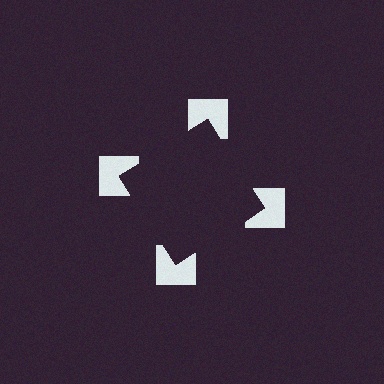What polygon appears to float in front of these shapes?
An illusory square — its edges are inferred from the aligned wedge cuts in the notched squares, not physically drawn.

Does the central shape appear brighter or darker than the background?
It typically appears slightly darker than the background, even though no actual brightness change is drawn.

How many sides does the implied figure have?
4 sides.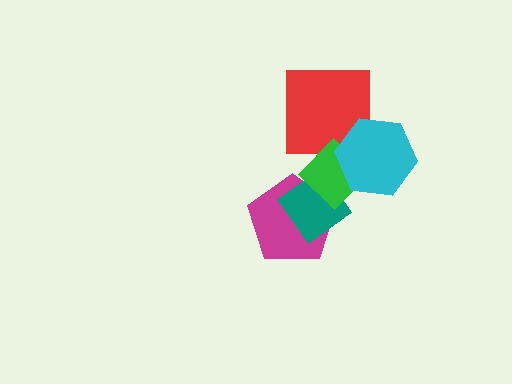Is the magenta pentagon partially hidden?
Yes, it is partially covered by another shape.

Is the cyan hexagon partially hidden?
No, no other shape covers it.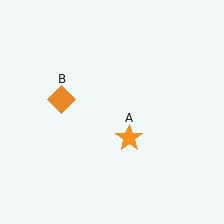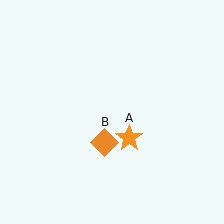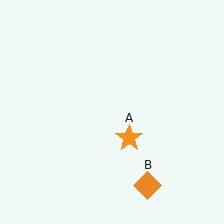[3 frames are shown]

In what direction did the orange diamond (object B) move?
The orange diamond (object B) moved down and to the right.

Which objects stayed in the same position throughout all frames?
Orange star (object A) remained stationary.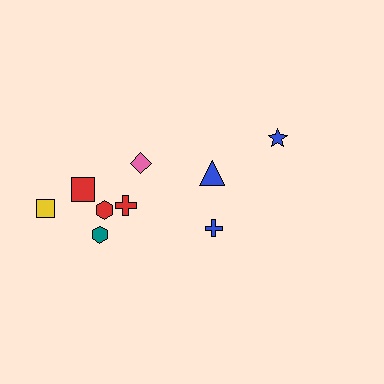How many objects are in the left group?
There are 6 objects.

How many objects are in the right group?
There are 3 objects.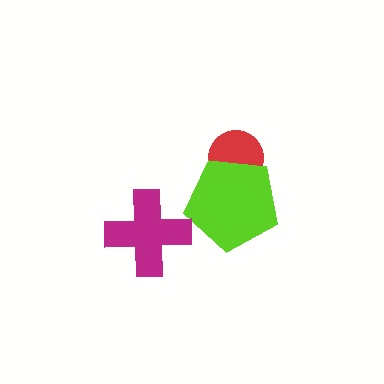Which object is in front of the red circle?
The lime pentagon is in front of the red circle.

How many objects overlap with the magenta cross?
0 objects overlap with the magenta cross.